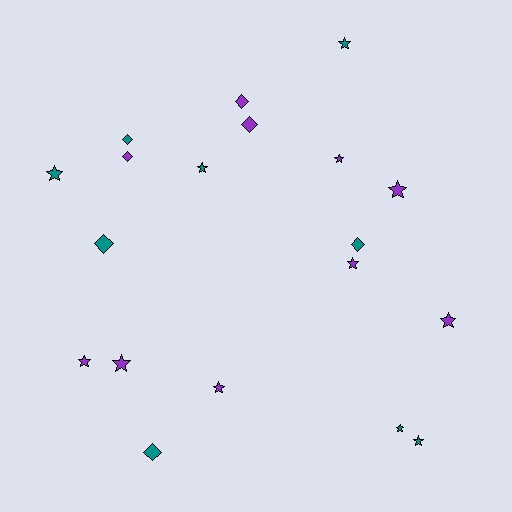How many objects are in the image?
There are 19 objects.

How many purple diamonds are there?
There are 3 purple diamonds.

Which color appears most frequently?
Purple, with 10 objects.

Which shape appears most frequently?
Star, with 12 objects.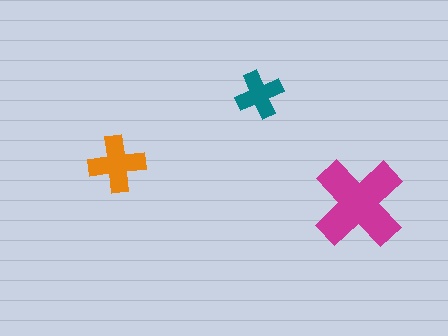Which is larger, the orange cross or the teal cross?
The orange one.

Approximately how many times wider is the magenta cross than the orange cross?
About 1.5 times wider.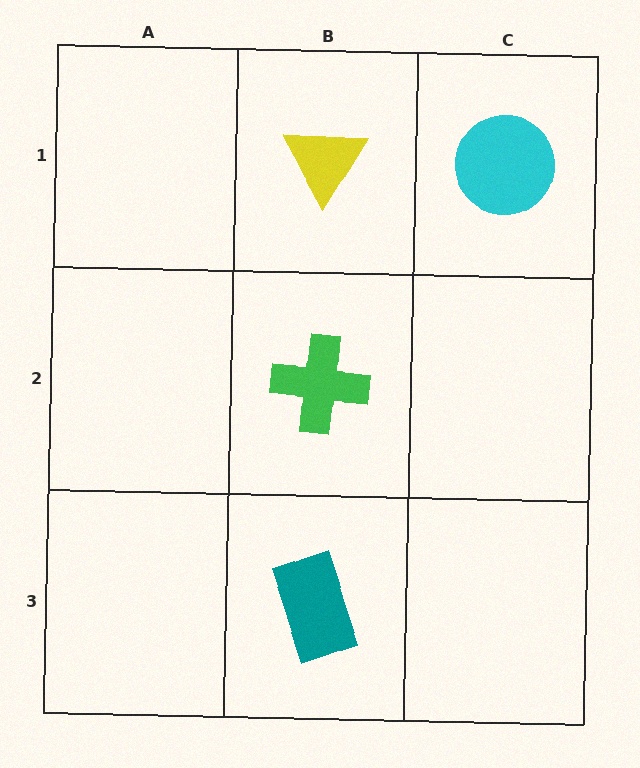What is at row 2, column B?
A green cross.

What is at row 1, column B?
A yellow triangle.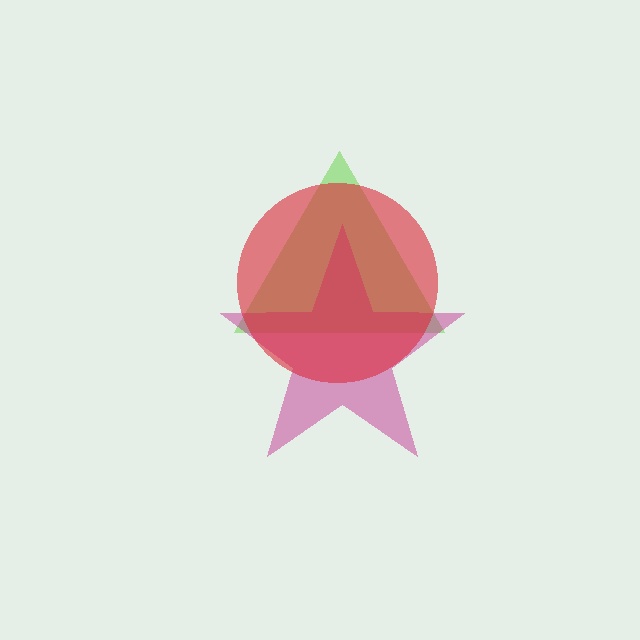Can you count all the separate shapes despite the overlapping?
Yes, there are 3 separate shapes.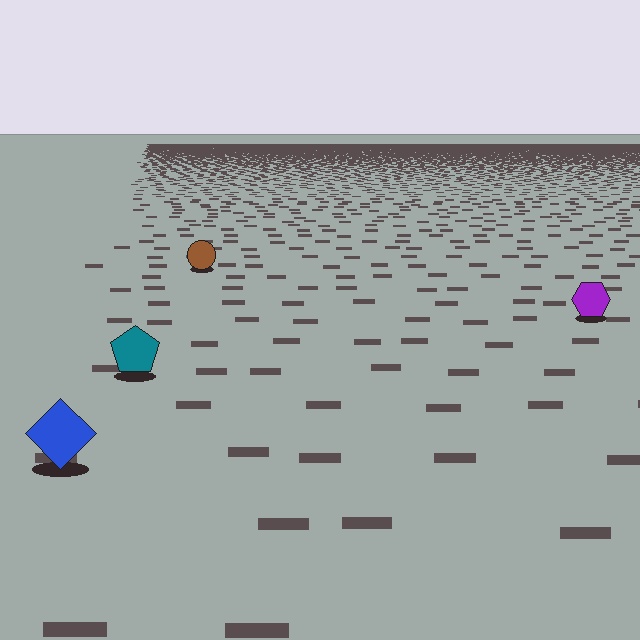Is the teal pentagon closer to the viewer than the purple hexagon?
Yes. The teal pentagon is closer — you can tell from the texture gradient: the ground texture is coarser near it.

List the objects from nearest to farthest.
From nearest to farthest: the blue diamond, the teal pentagon, the purple hexagon, the brown circle.